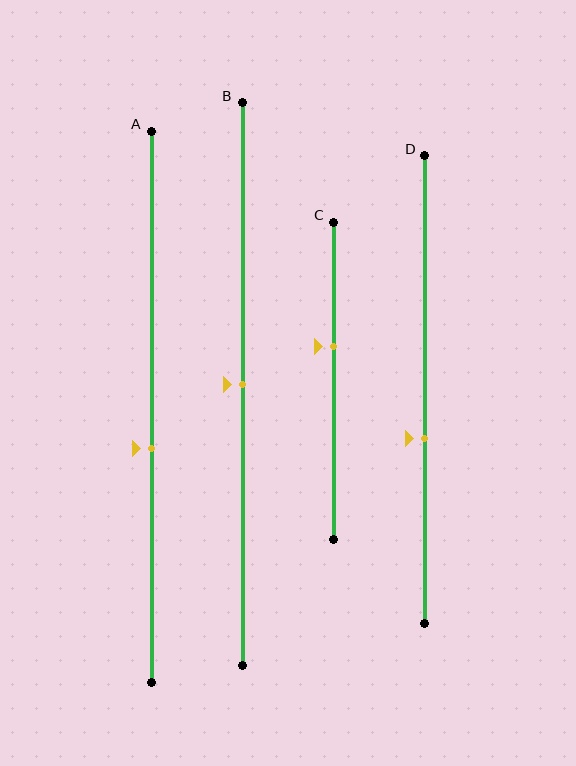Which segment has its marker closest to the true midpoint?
Segment B has its marker closest to the true midpoint.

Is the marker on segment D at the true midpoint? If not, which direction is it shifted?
No, the marker on segment D is shifted downward by about 10% of the segment length.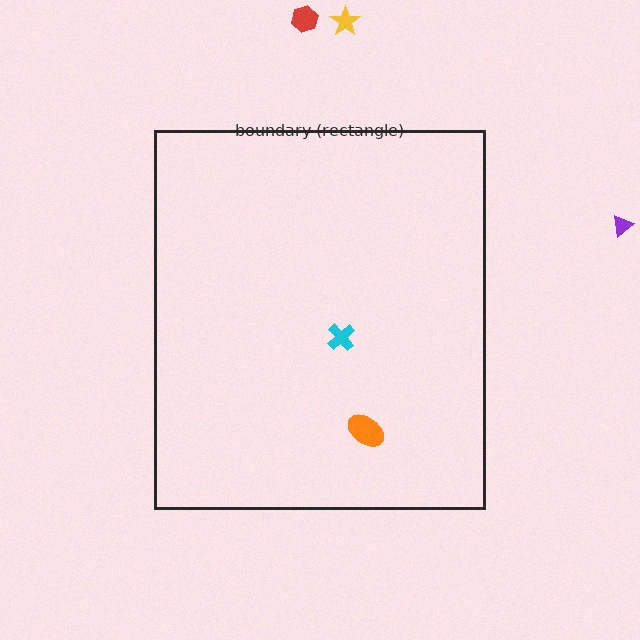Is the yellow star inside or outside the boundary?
Outside.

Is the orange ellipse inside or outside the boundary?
Inside.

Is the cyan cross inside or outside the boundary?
Inside.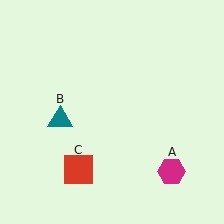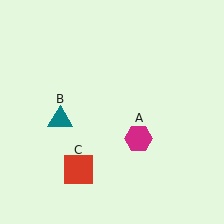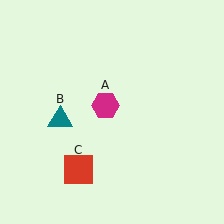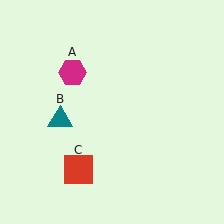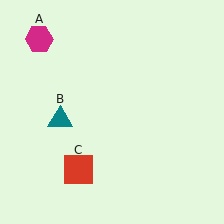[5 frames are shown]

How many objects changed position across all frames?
1 object changed position: magenta hexagon (object A).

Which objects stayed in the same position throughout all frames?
Teal triangle (object B) and red square (object C) remained stationary.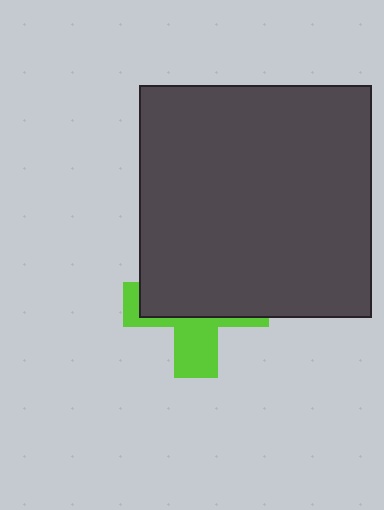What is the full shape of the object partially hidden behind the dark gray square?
The partially hidden object is a lime cross.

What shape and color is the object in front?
The object in front is a dark gray square.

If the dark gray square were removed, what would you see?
You would see the complete lime cross.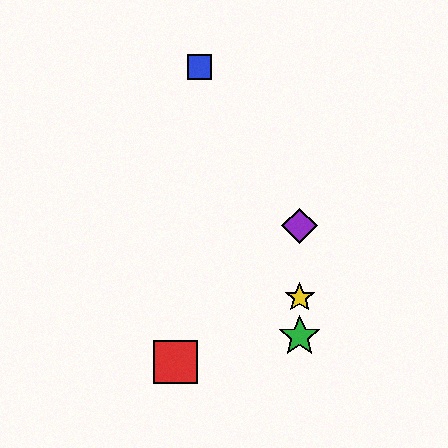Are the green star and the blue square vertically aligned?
No, the green star is at x≈300 and the blue square is at x≈200.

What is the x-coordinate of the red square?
The red square is at x≈176.